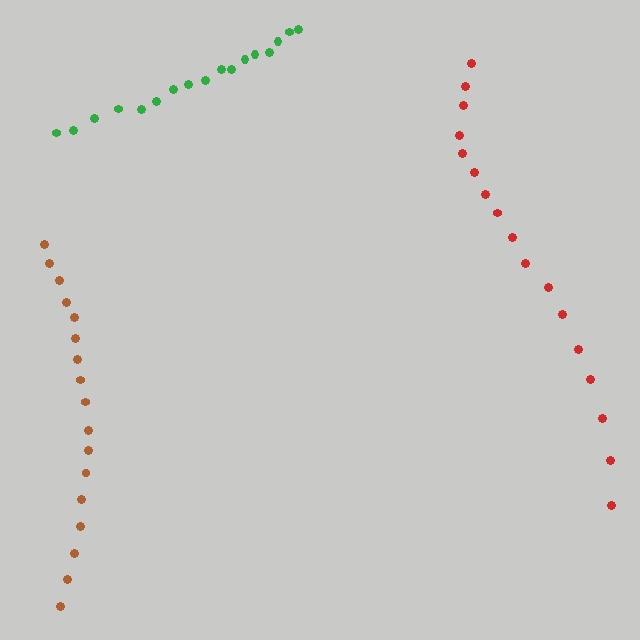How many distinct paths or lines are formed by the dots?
There are 3 distinct paths.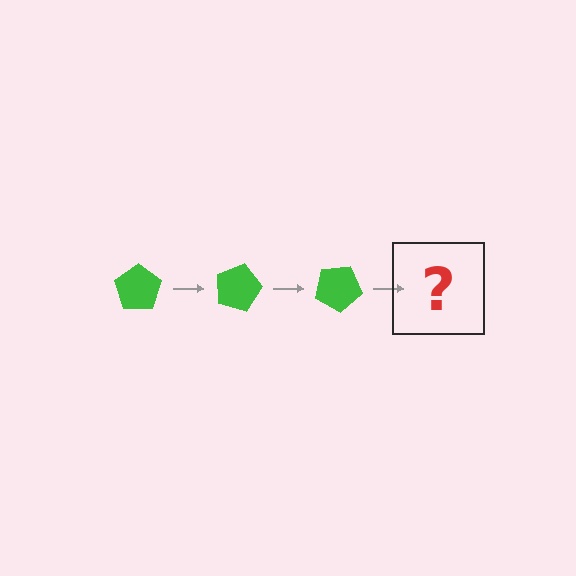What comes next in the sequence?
The next element should be a green pentagon rotated 45 degrees.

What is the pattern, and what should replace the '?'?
The pattern is that the pentagon rotates 15 degrees each step. The '?' should be a green pentagon rotated 45 degrees.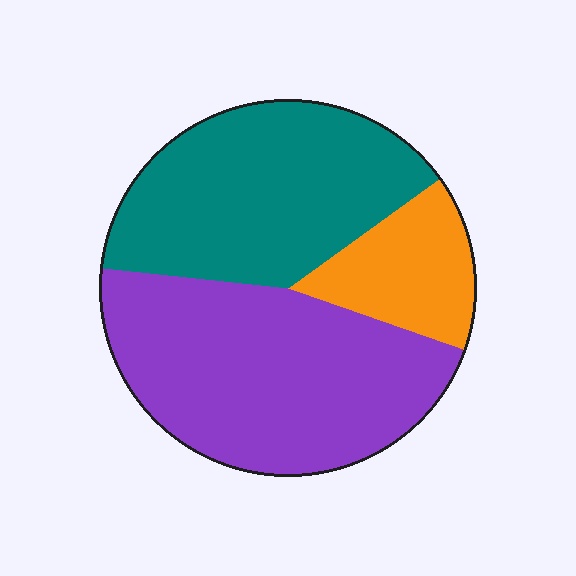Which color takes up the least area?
Orange, at roughly 15%.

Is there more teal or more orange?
Teal.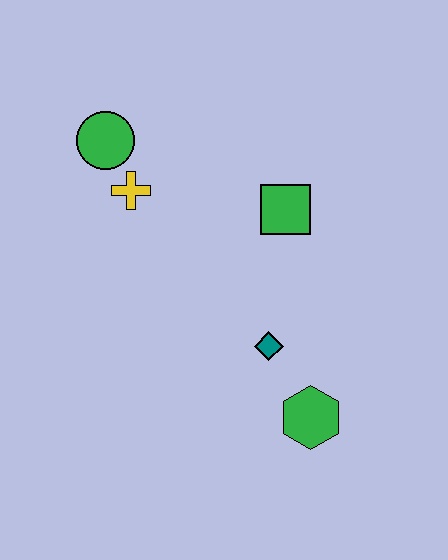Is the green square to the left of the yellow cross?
No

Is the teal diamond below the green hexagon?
No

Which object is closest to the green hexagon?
The teal diamond is closest to the green hexagon.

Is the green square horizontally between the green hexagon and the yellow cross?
Yes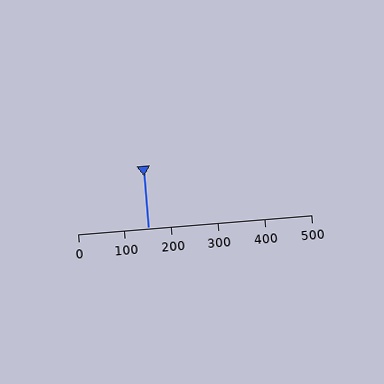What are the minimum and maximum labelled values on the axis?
The axis runs from 0 to 500.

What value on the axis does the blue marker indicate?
The marker indicates approximately 150.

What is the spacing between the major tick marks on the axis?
The major ticks are spaced 100 apart.